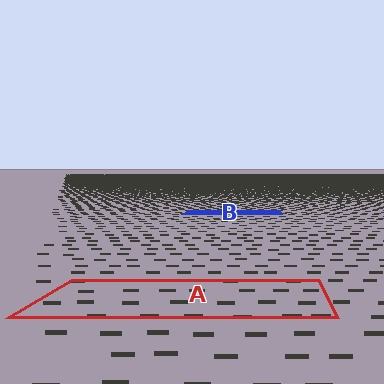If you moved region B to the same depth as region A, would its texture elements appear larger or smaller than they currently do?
They would appear larger. At a closer depth, the same texture elements are projected at a bigger on-screen size.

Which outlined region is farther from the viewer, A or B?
Region B is farther from the viewer — the texture elements inside it appear smaller and more densely packed.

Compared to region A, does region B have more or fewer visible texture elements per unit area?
Region B has more texture elements per unit area — they are packed more densely because it is farther away.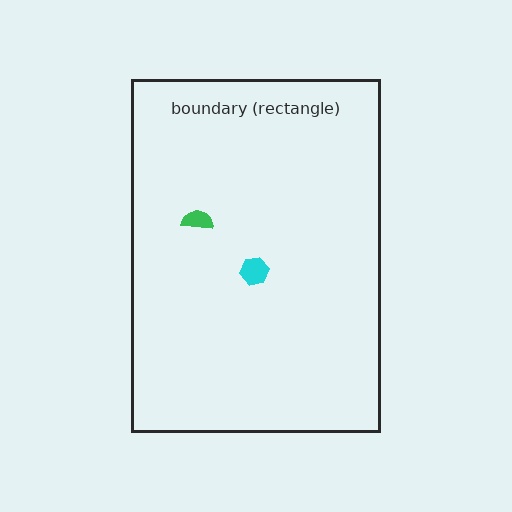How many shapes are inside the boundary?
2 inside, 0 outside.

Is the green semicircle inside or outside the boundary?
Inside.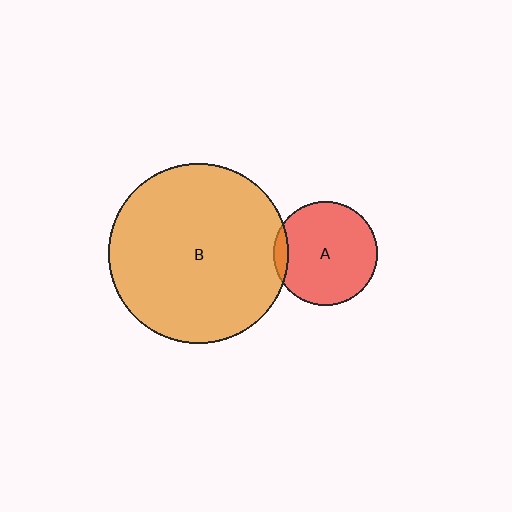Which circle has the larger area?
Circle B (orange).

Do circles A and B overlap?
Yes.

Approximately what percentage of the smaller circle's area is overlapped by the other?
Approximately 10%.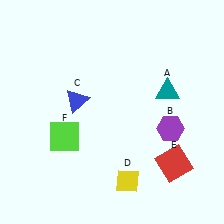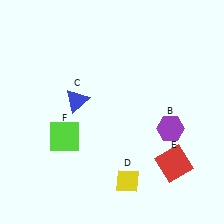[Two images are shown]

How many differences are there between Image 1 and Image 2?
There is 1 difference between the two images.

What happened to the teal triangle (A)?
The teal triangle (A) was removed in Image 2. It was in the top-right area of Image 1.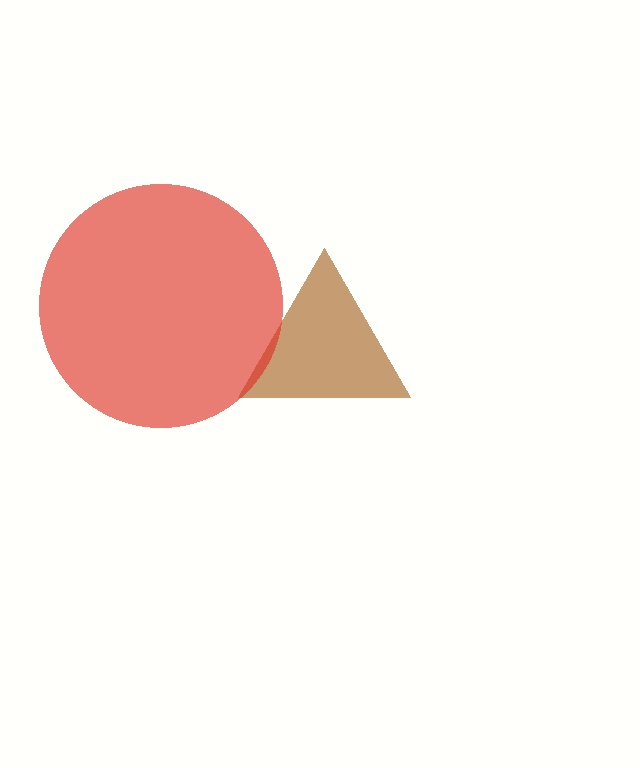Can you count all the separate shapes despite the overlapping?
Yes, there are 2 separate shapes.